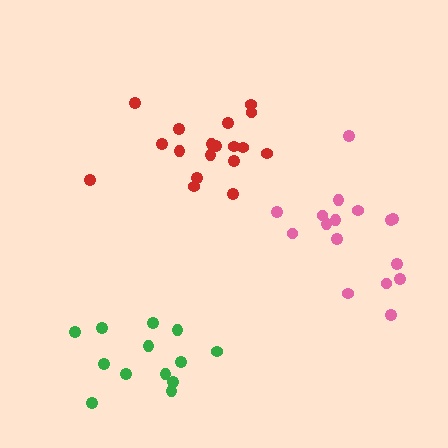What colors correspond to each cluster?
The clusters are colored: red, green, pink.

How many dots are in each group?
Group 1: 18 dots, Group 2: 13 dots, Group 3: 16 dots (47 total).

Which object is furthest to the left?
The green cluster is leftmost.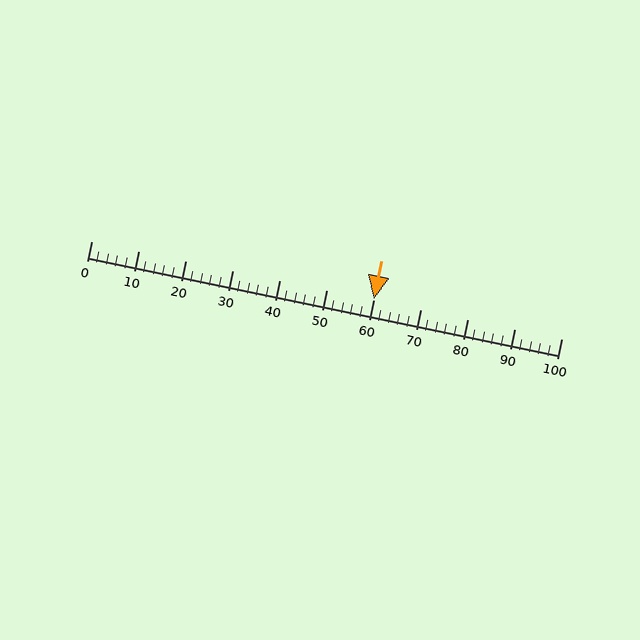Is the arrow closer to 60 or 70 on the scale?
The arrow is closer to 60.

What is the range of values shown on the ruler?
The ruler shows values from 0 to 100.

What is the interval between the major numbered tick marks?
The major tick marks are spaced 10 units apart.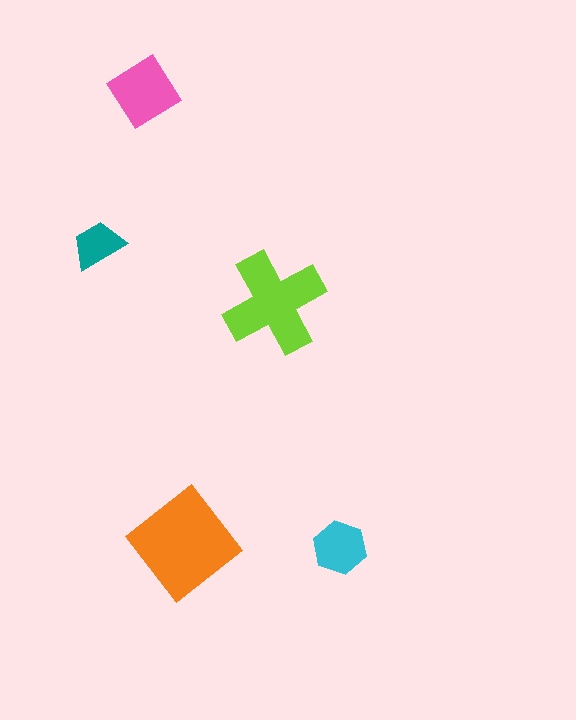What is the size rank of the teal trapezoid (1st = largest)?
5th.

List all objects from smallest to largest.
The teal trapezoid, the cyan hexagon, the pink diamond, the lime cross, the orange diamond.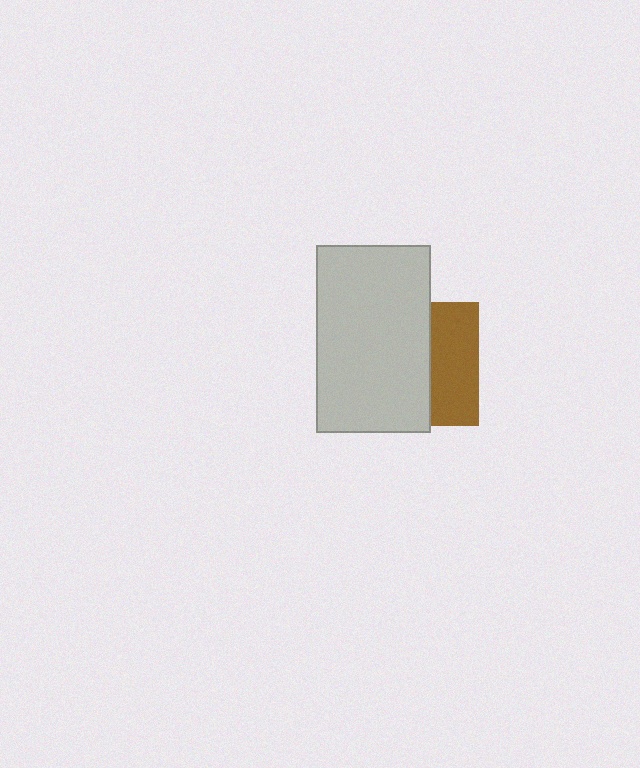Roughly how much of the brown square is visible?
A small part of it is visible (roughly 39%).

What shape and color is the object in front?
The object in front is a light gray rectangle.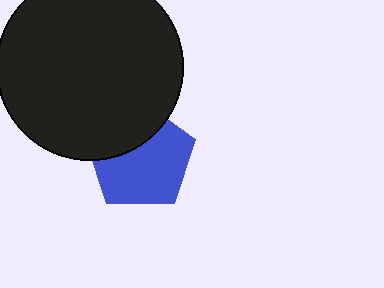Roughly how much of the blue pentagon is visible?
Most of it is visible (roughly 66%).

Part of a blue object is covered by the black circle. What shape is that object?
It is a pentagon.